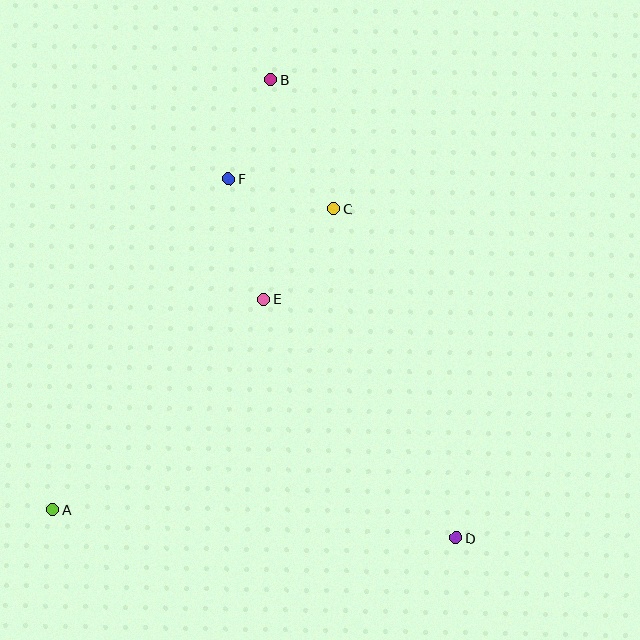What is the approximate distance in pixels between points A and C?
The distance between A and C is approximately 412 pixels.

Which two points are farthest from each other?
Points B and D are farthest from each other.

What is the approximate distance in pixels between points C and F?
The distance between C and F is approximately 109 pixels.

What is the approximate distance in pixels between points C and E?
The distance between C and E is approximately 114 pixels.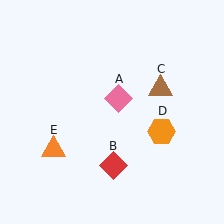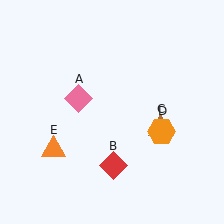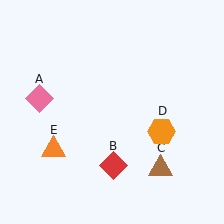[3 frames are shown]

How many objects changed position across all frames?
2 objects changed position: pink diamond (object A), brown triangle (object C).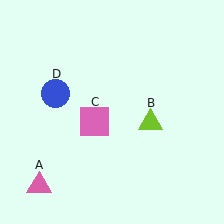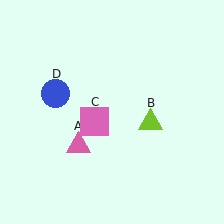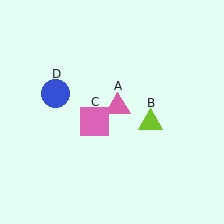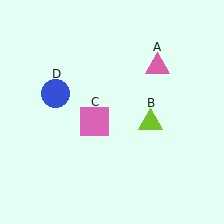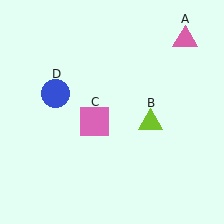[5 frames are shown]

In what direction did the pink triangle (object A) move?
The pink triangle (object A) moved up and to the right.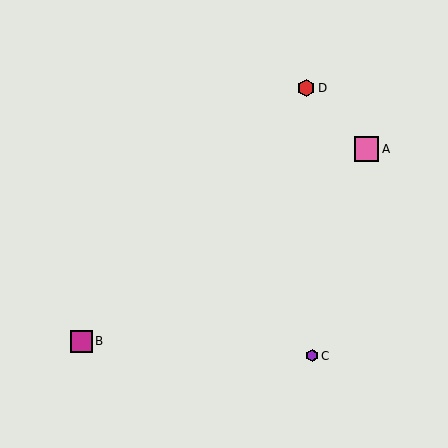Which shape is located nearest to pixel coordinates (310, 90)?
The red hexagon (labeled D) at (306, 88) is nearest to that location.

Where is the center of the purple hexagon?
The center of the purple hexagon is at (312, 356).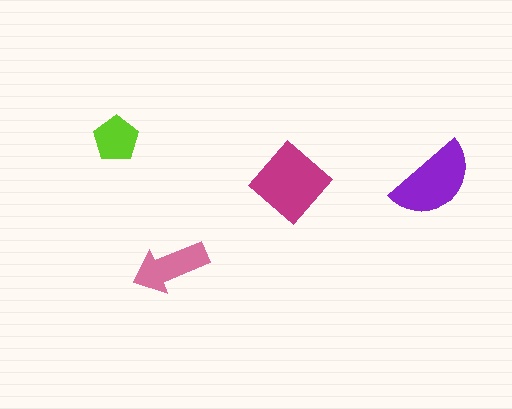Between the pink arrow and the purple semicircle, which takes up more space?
The purple semicircle.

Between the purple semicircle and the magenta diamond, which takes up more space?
The magenta diamond.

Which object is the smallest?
The lime pentagon.